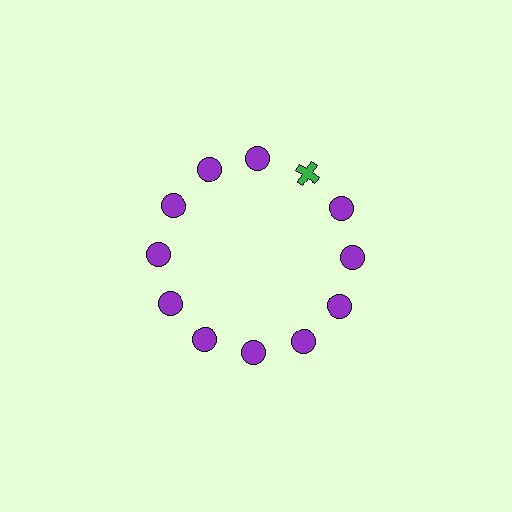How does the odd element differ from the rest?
It differs in both color (green instead of purple) and shape (cross instead of circle).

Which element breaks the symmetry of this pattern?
The green cross at roughly the 1 o'clock position breaks the symmetry. All other shapes are purple circles.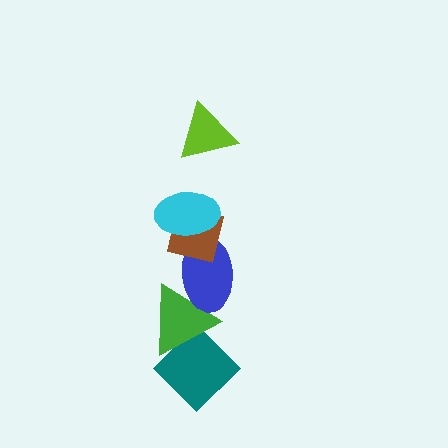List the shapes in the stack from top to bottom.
From top to bottom: the lime triangle, the cyan ellipse, the brown square, the blue ellipse, the green triangle, the teal diamond.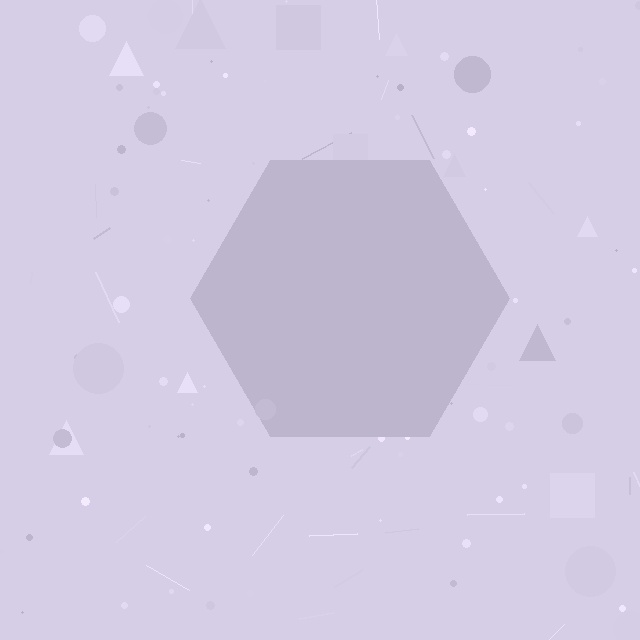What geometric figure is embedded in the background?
A hexagon is embedded in the background.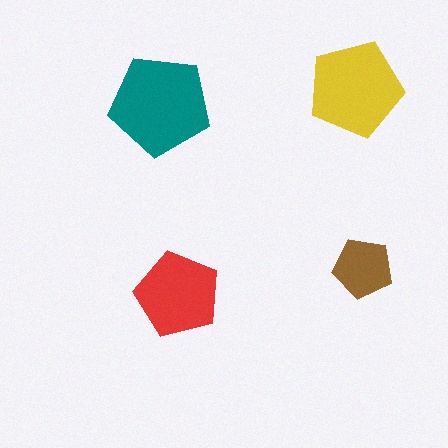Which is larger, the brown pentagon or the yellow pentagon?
The yellow one.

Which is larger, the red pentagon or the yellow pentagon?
The yellow one.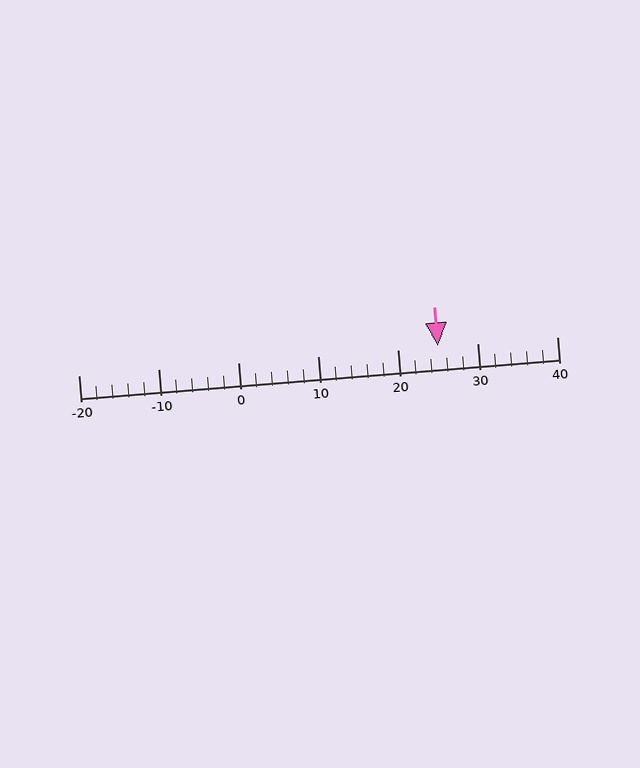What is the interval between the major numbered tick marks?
The major tick marks are spaced 10 units apart.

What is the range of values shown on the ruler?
The ruler shows values from -20 to 40.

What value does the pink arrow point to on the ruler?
The pink arrow points to approximately 25.